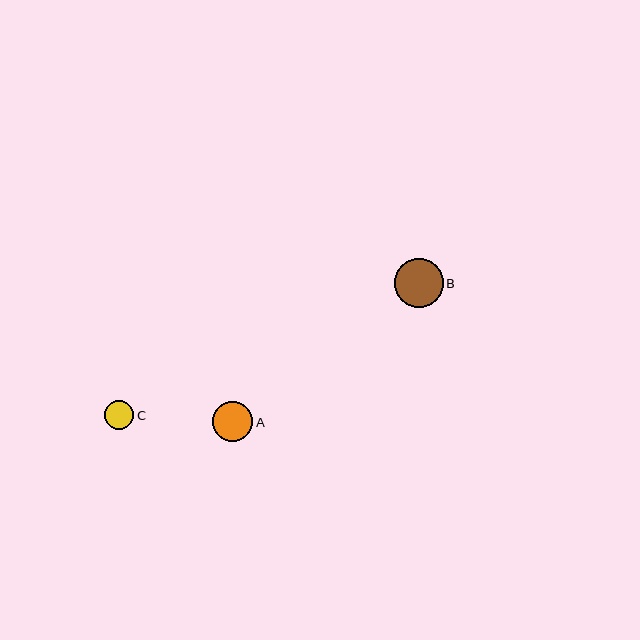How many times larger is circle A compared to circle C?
Circle A is approximately 1.4 times the size of circle C.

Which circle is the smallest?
Circle C is the smallest with a size of approximately 29 pixels.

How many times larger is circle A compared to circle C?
Circle A is approximately 1.4 times the size of circle C.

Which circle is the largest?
Circle B is the largest with a size of approximately 49 pixels.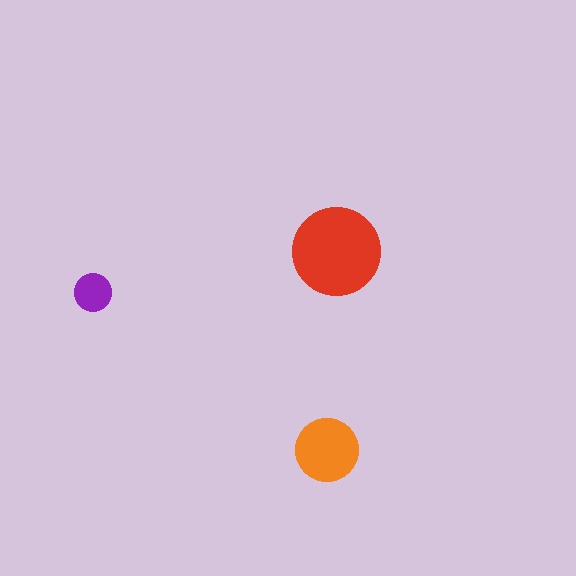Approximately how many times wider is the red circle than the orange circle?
About 1.5 times wider.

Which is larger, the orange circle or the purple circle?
The orange one.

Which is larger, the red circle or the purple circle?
The red one.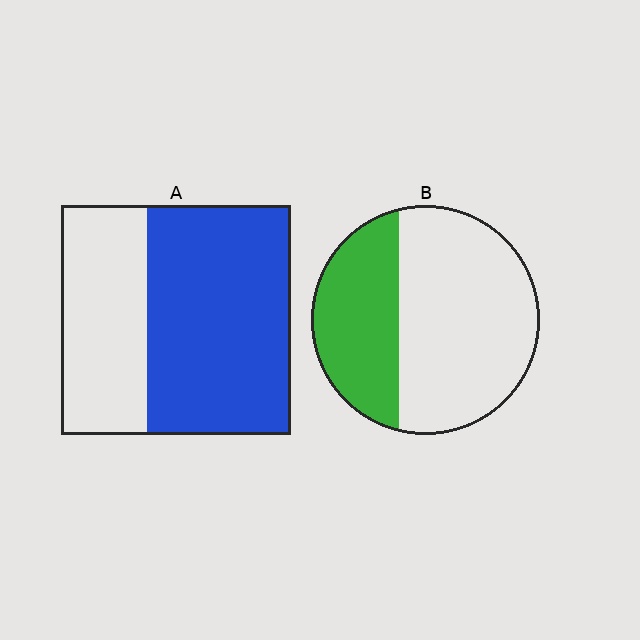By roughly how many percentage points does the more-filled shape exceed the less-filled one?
By roughly 25 percentage points (A over B).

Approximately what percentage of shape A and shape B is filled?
A is approximately 65% and B is approximately 35%.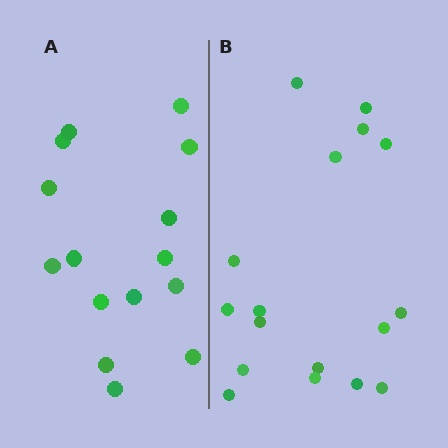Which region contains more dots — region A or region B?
Region B (the right region) has more dots.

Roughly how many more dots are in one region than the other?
Region B has just a few more — roughly 2 or 3 more dots than region A.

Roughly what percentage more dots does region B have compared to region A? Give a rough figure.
About 15% more.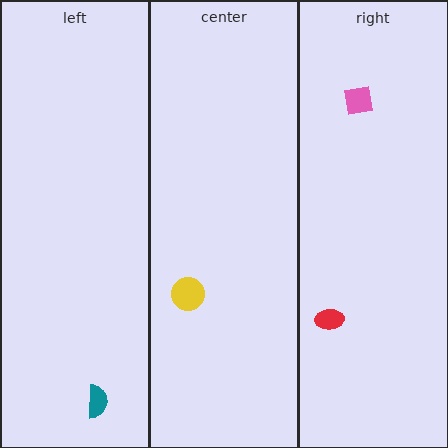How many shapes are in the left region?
1.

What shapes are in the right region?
The pink square, the red ellipse.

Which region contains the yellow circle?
The center region.